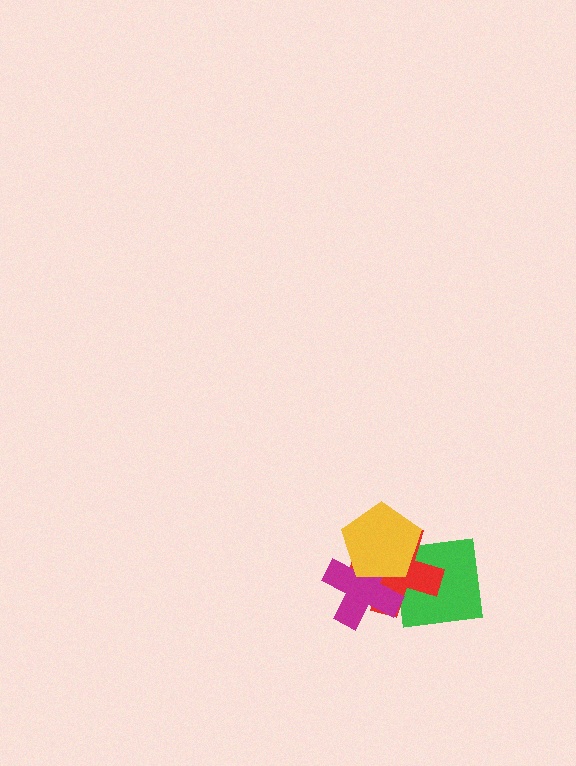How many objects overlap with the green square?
2 objects overlap with the green square.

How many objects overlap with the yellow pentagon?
3 objects overlap with the yellow pentagon.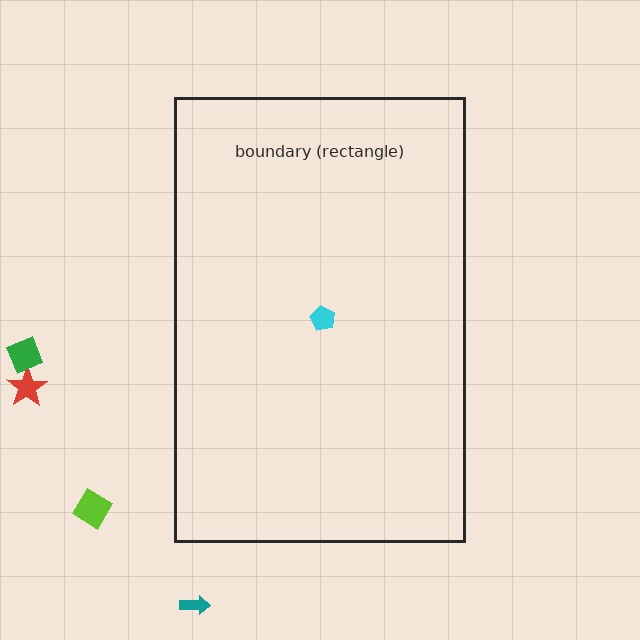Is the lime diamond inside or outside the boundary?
Outside.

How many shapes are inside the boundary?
1 inside, 4 outside.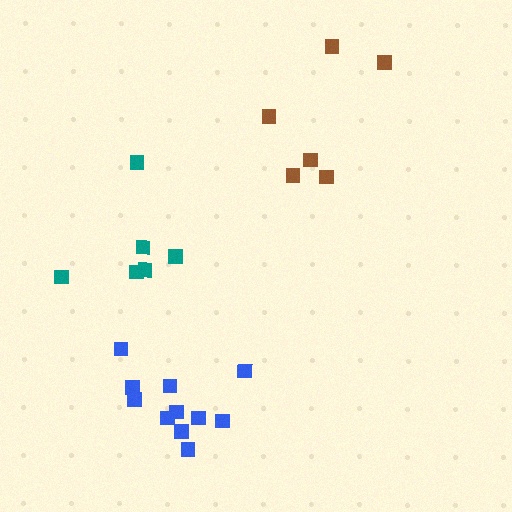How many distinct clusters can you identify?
There are 3 distinct clusters.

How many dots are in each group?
Group 1: 6 dots, Group 2: 6 dots, Group 3: 11 dots (23 total).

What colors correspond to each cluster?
The clusters are colored: teal, brown, blue.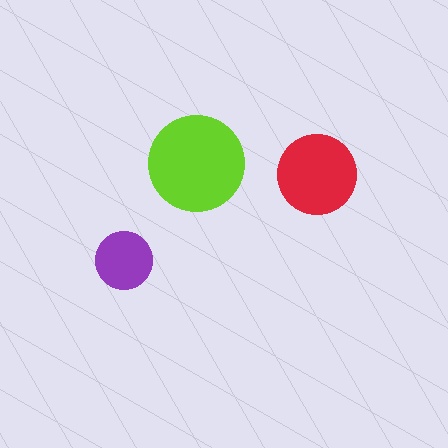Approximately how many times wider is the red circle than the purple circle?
About 1.5 times wider.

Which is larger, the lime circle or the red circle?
The lime one.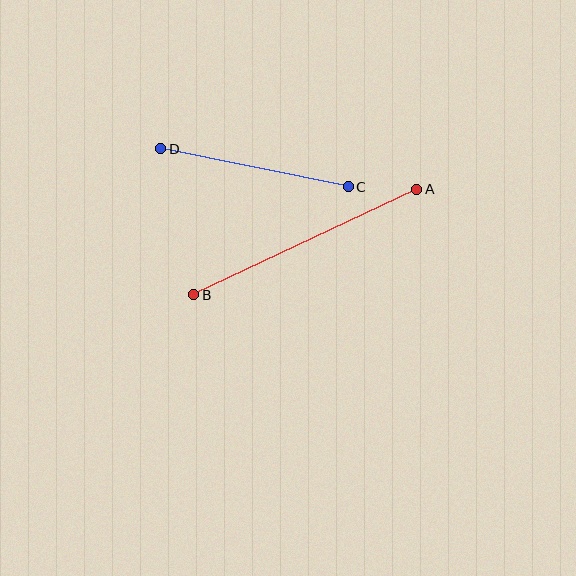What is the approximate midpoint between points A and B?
The midpoint is at approximately (305, 242) pixels.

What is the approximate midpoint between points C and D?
The midpoint is at approximately (255, 168) pixels.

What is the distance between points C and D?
The distance is approximately 191 pixels.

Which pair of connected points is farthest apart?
Points A and B are farthest apart.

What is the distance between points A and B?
The distance is approximately 246 pixels.